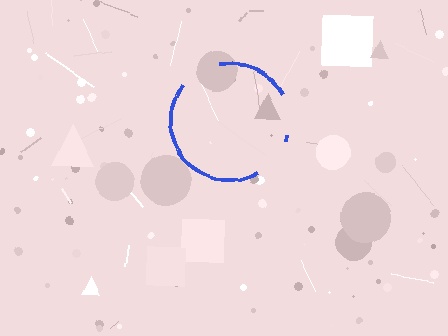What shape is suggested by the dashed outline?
The dashed outline suggests a circle.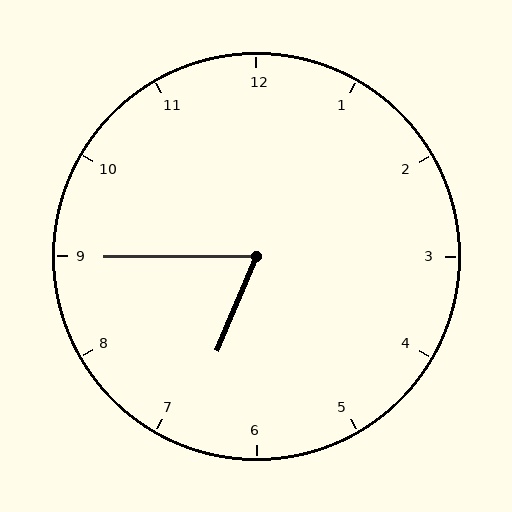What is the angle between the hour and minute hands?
Approximately 68 degrees.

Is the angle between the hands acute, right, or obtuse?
It is acute.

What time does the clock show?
6:45.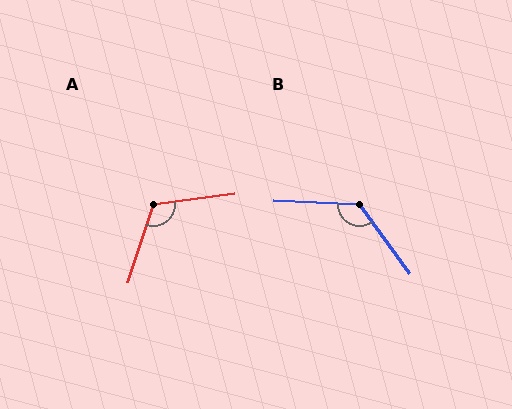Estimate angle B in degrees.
Approximately 129 degrees.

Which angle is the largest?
B, at approximately 129 degrees.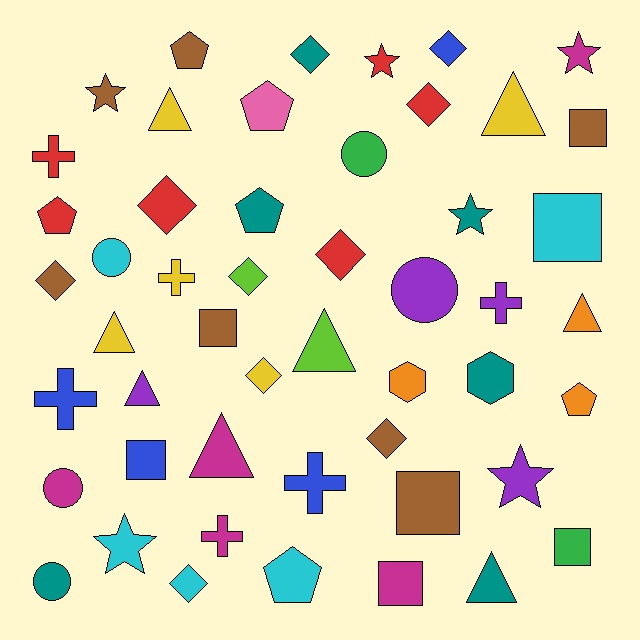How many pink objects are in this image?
There is 1 pink object.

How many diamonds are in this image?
There are 10 diamonds.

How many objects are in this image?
There are 50 objects.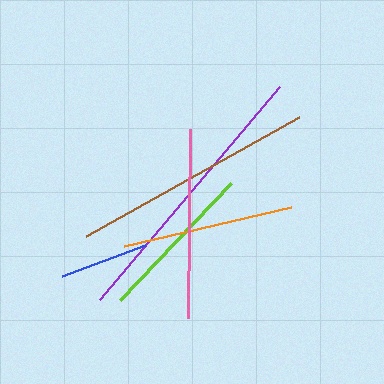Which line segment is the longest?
The purple line is the longest at approximately 278 pixels.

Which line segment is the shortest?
The blue line is the shortest at approximately 89 pixels.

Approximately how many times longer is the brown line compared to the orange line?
The brown line is approximately 1.4 times the length of the orange line.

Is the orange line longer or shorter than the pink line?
The pink line is longer than the orange line.